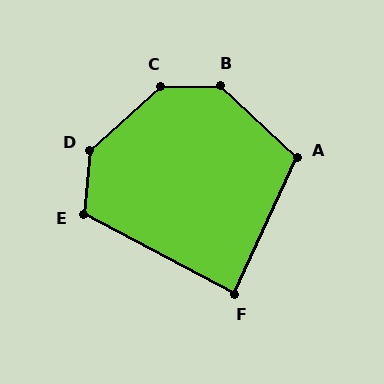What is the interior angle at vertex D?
Approximately 137 degrees (obtuse).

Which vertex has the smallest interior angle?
F, at approximately 87 degrees.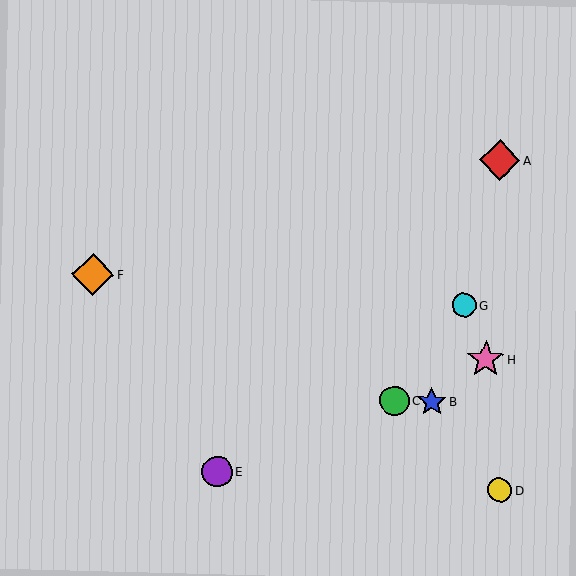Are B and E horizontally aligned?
No, B is at y≈402 and E is at y≈472.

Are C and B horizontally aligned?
Yes, both are at y≈401.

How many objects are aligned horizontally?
2 objects (B, C) are aligned horizontally.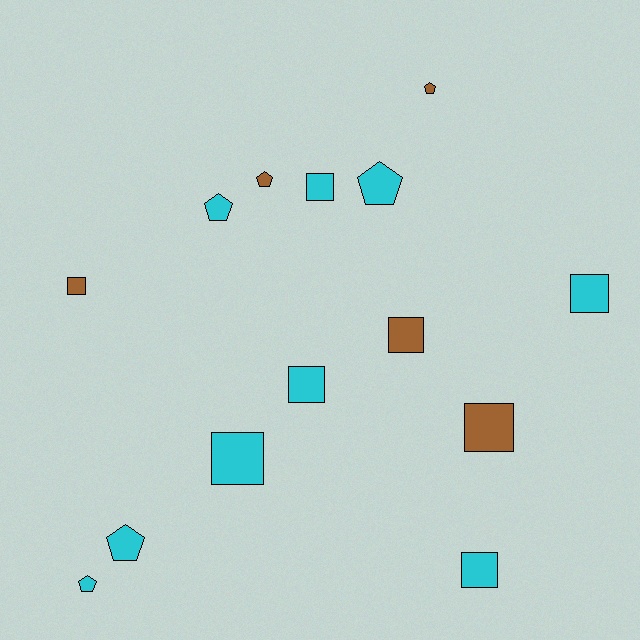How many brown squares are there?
There are 3 brown squares.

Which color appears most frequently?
Cyan, with 9 objects.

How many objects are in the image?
There are 14 objects.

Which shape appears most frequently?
Square, with 8 objects.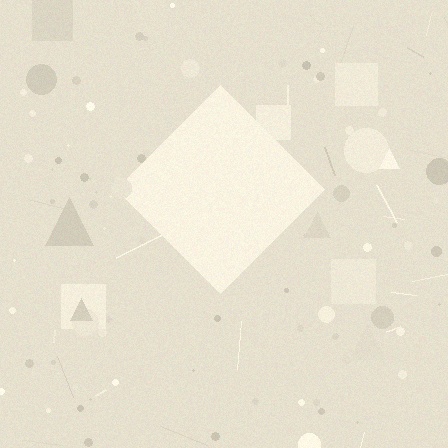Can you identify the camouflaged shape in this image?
The camouflaged shape is a diamond.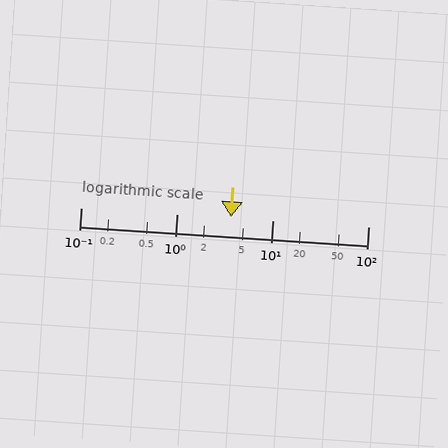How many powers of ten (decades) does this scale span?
The scale spans 3 decades, from 0.1 to 100.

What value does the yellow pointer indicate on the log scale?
The pointer indicates approximately 3.7.